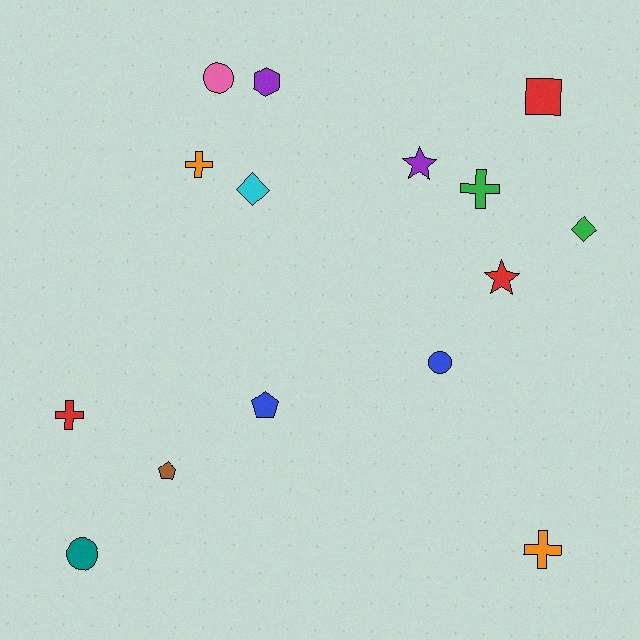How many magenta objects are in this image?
There are no magenta objects.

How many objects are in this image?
There are 15 objects.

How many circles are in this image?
There are 3 circles.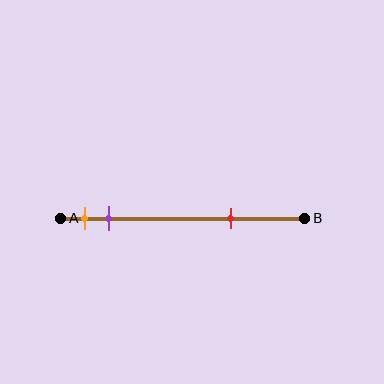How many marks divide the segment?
There are 3 marks dividing the segment.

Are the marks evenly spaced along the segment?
No, the marks are not evenly spaced.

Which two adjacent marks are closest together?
The orange and purple marks are the closest adjacent pair.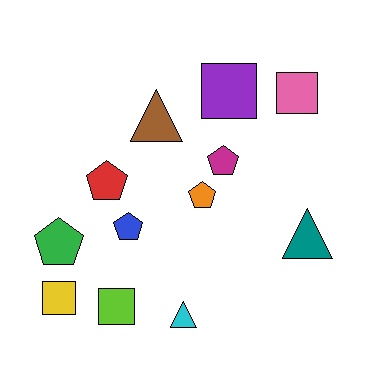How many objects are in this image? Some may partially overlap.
There are 12 objects.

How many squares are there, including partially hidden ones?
There are 4 squares.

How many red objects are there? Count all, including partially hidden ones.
There is 1 red object.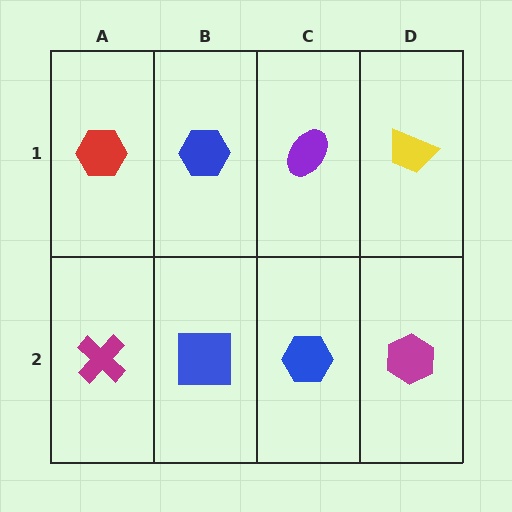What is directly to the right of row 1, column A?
A blue hexagon.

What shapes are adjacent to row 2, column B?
A blue hexagon (row 1, column B), a magenta cross (row 2, column A), a blue hexagon (row 2, column C).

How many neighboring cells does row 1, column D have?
2.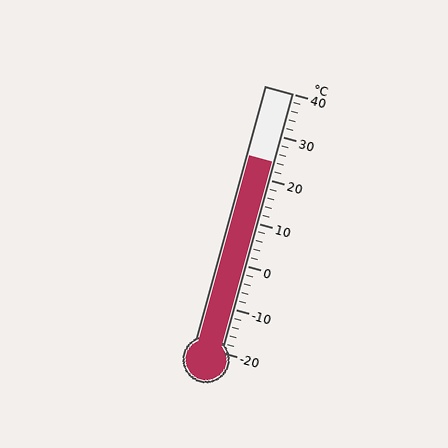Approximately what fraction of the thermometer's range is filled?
The thermometer is filled to approximately 75% of its range.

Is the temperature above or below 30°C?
The temperature is below 30°C.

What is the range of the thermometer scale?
The thermometer scale ranges from -20°C to 40°C.